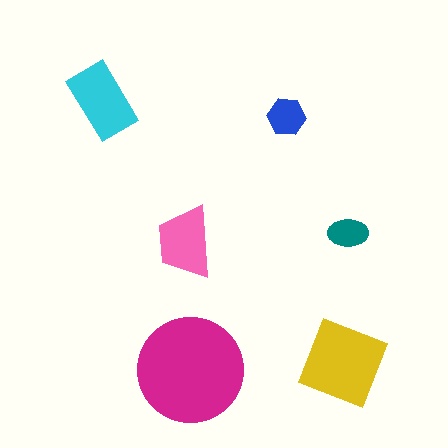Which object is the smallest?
The teal ellipse.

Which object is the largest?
The magenta circle.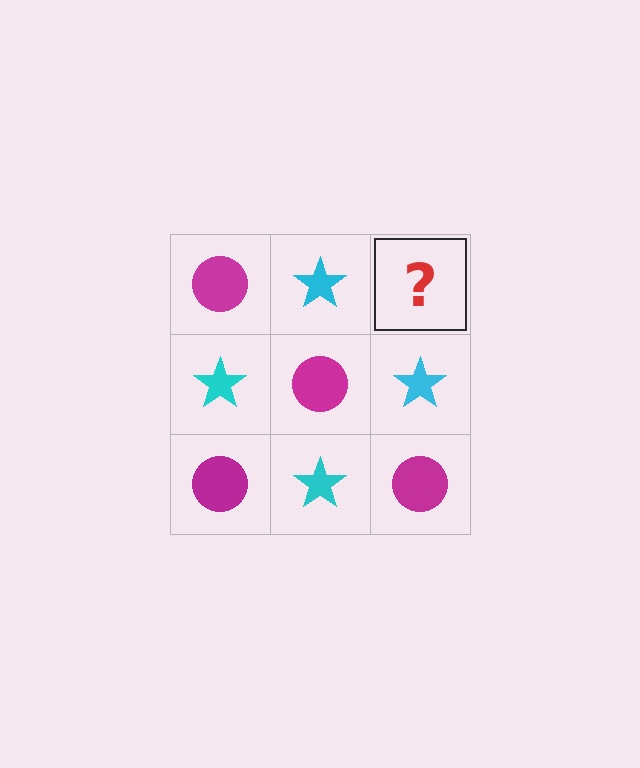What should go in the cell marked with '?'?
The missing cell should contain a magenta circle.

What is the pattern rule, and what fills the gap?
The rule is that it alternates magenta circle and cyan star in a checkerboard pattern. The gap should be filled with a magenta circle.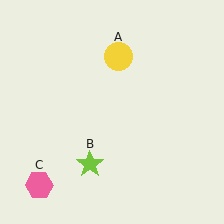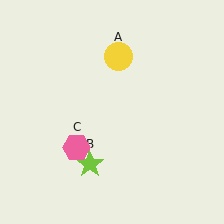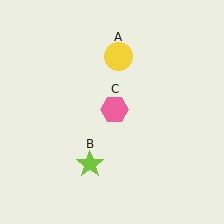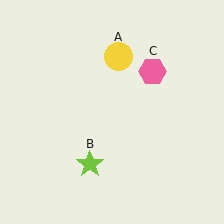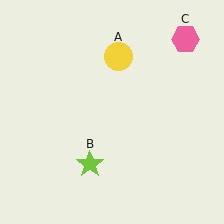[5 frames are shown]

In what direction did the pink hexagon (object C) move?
The pink hexagon (object C) moved up and to the right.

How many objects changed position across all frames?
1 object changed position: pink hexagon (object C).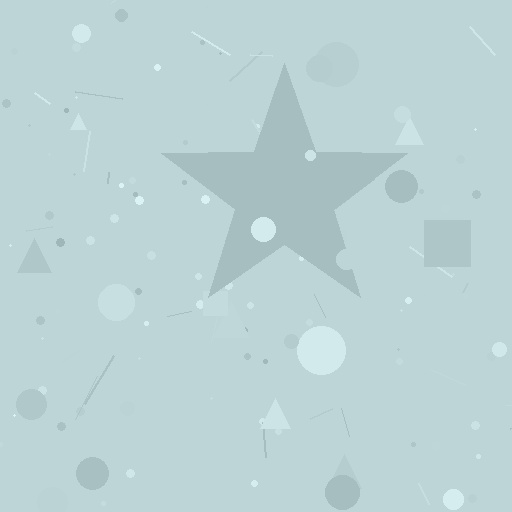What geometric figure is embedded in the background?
A star is embedded in the background.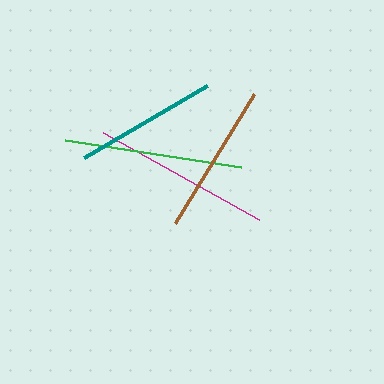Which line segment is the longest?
The magenta line is the longest at approximately 179 pixels.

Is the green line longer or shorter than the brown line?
The green line is longer than the brown line.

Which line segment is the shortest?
The teal line is the shortest at approximately 142 pixels.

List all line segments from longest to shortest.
From longest to shortest: magenta, green, brown, teal.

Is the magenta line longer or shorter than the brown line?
The magenta line is longer than the brown line.